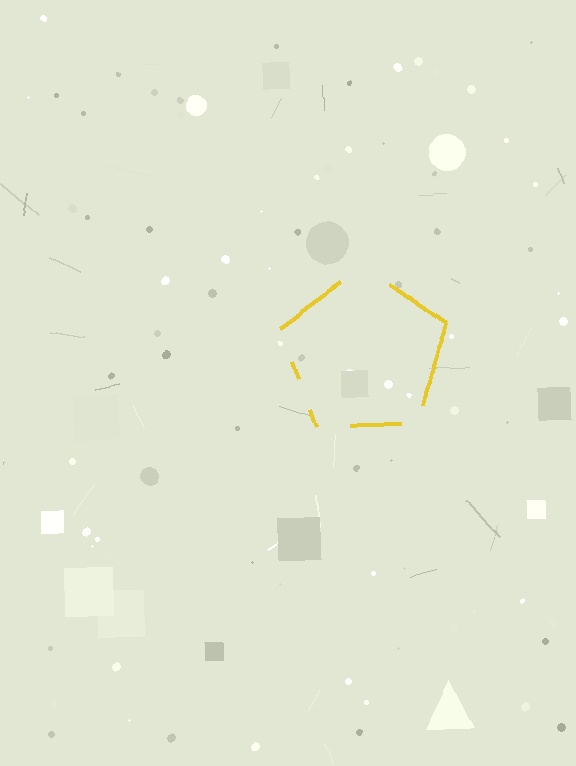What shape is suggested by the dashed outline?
The dashed outline suggests a pentagon.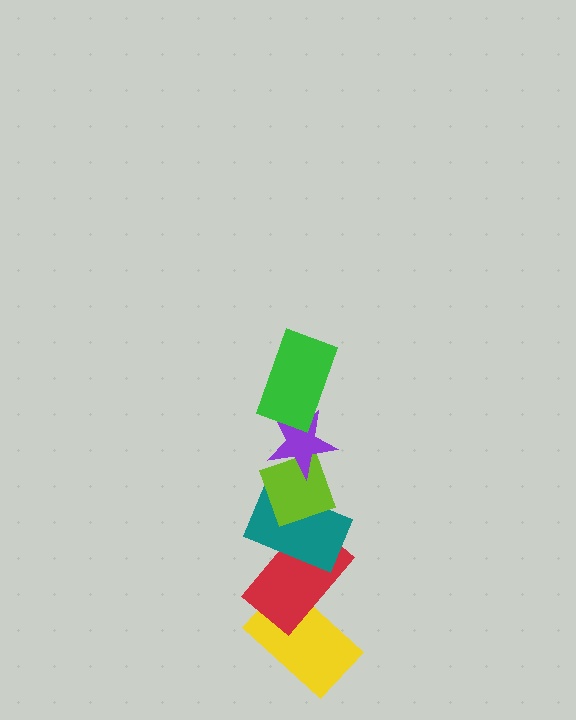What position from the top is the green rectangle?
The green rectangle is 1st from the top.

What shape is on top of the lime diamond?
The purple star is on top of the lime diamond.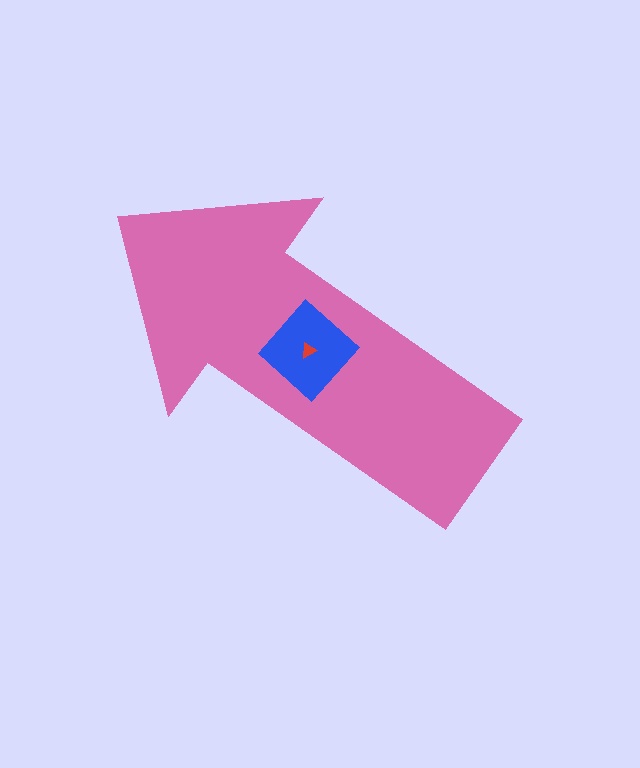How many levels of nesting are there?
3.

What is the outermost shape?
The pink arrow.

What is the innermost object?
The red triangle.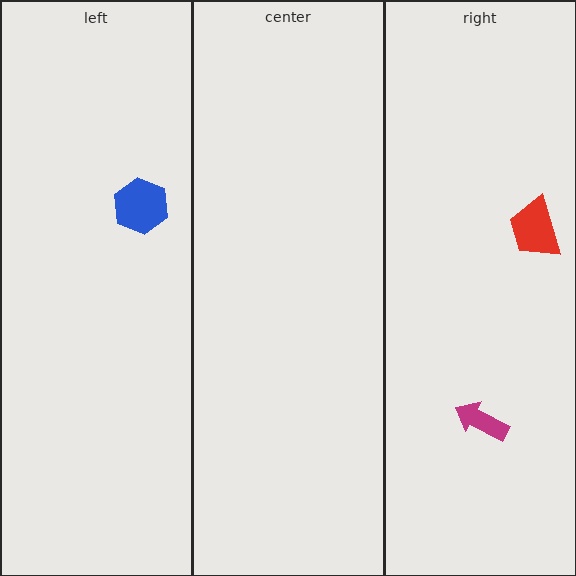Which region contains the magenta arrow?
The right region.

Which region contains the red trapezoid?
The right region.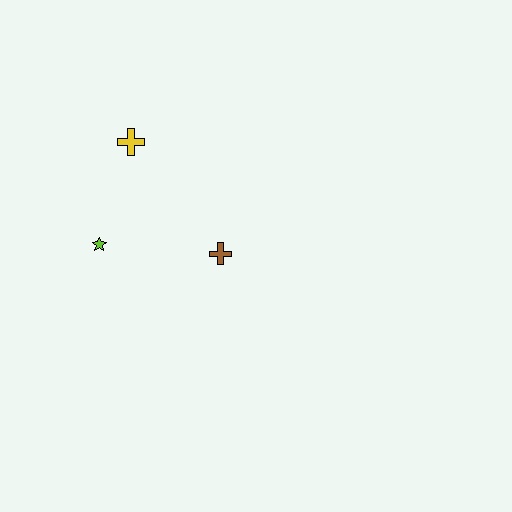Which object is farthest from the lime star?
The brown cross is farthest from the lime star.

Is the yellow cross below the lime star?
No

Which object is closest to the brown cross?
The lime star is closest to the brown cross.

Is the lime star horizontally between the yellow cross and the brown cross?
No